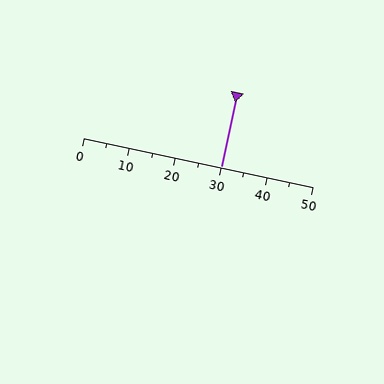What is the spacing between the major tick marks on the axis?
The major ticks are spaced 10 apart.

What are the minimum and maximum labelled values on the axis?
The axis runs from 0 to 50.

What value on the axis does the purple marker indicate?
The marker indicates approximately 30.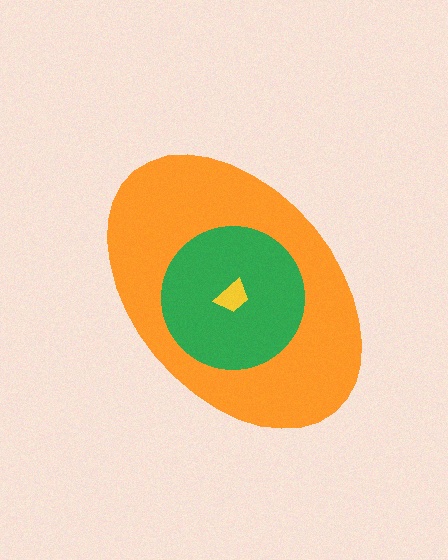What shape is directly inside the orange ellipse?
The green circle.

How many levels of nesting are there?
3.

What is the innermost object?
The yellow trapezoid.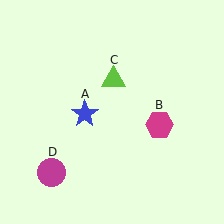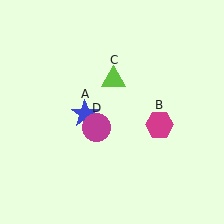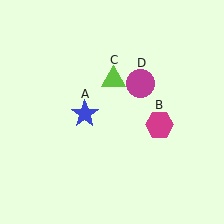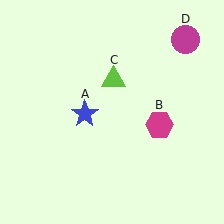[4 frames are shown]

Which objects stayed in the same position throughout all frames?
Blue star (object A) and magenta hexagon (object B) and lime triangle (object C) remained stationary.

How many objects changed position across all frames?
1 object changed position: magenta circle (object D).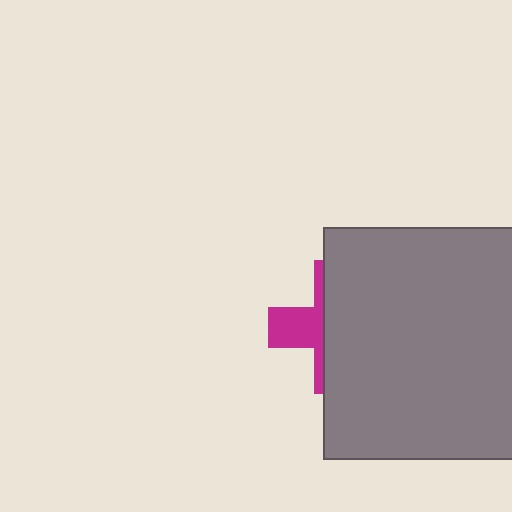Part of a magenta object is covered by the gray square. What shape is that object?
It is a cross.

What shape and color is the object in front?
The object in front is a gray square.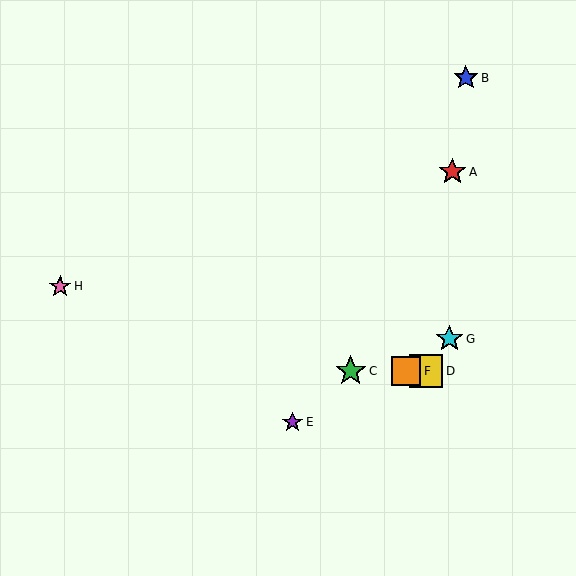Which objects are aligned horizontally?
Objects C, D, F are aligned horizontally.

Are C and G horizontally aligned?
No, C is at y≈371 and G is at y≈339.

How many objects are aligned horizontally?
3 objects (C, D, F) are aligned horizontally.